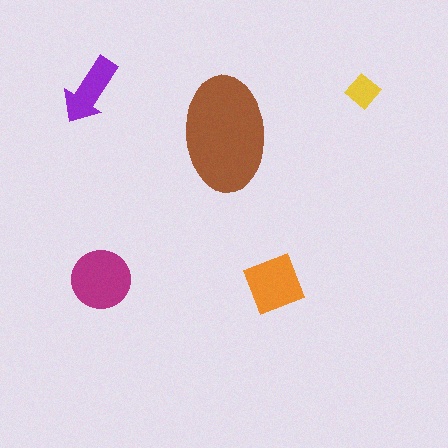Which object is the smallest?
The yellow diamond.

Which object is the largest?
The brown ellipse.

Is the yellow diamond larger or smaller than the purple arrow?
Smaller.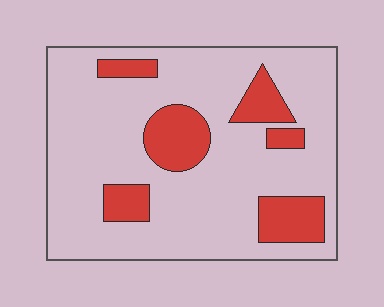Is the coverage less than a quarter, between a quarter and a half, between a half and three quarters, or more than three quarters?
Less than a quarter.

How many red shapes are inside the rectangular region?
6.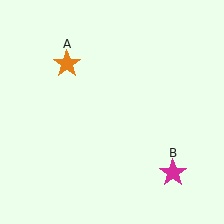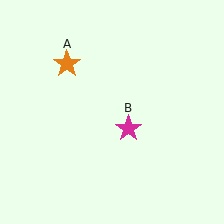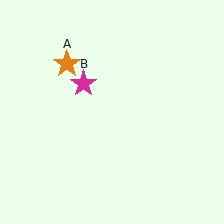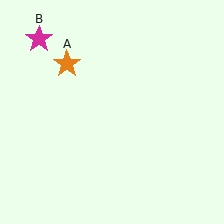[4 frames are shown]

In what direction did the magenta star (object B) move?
The magenta star (object B) moved up and to the left.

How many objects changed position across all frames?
1 object changed position: magenta star (object B).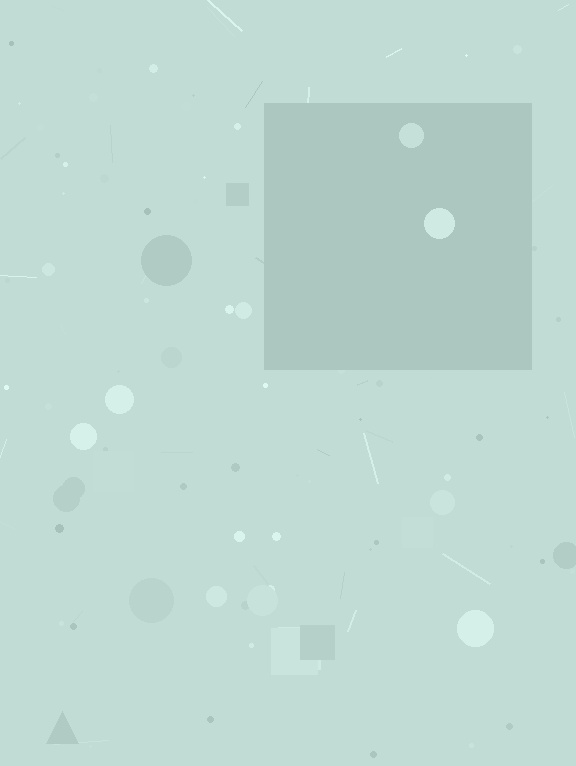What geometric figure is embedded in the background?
A square is embedded in the background.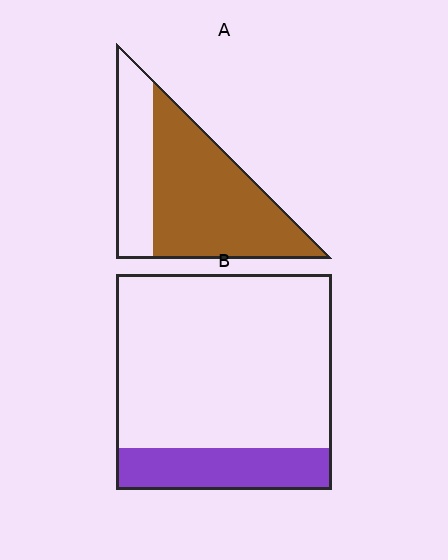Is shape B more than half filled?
No.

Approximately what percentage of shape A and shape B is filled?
A is approximately 70% and B is approximately 20%.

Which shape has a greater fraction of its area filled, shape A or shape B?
Shape A.